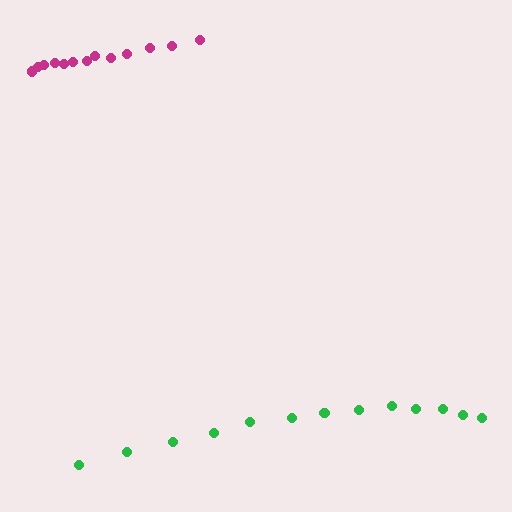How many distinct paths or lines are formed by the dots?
There are 2 distinct paths.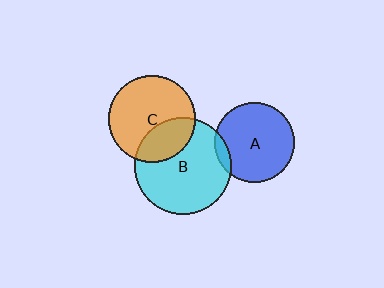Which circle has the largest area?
Circle B (cyan).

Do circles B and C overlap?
Yes.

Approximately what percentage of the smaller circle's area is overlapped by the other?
Approximately 30%.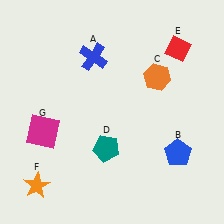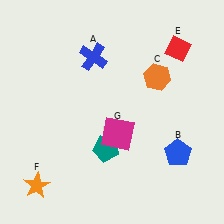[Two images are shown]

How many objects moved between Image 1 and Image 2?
1 object moved between the two images.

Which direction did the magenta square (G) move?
The magenta square (G) moved right.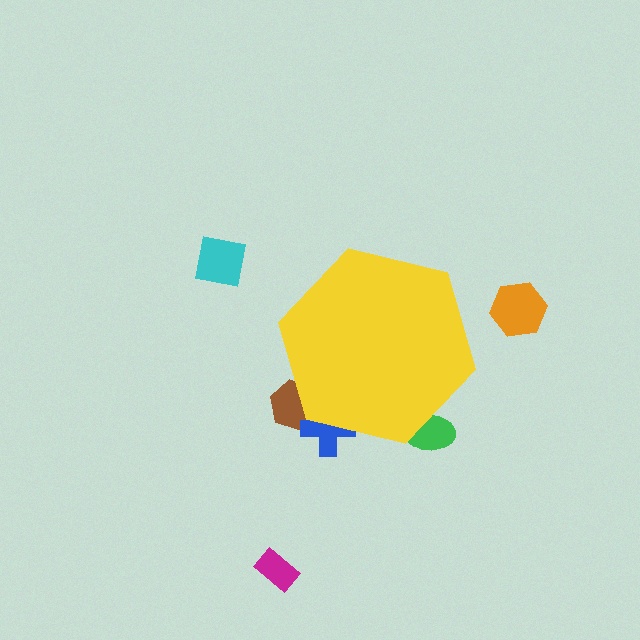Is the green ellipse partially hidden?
Yes, the green ellipse is partially hidden behind the yellow hexagon.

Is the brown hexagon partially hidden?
Yes, the brown hexagon is partially hidden behind the yellow hexagon.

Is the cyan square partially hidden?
No, the cyan square is fully visible.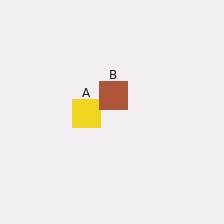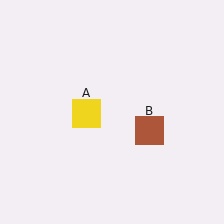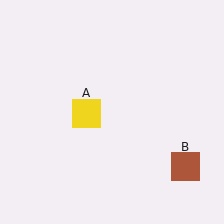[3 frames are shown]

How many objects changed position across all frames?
1 object changed position: brown square (object B).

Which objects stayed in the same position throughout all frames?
Yellow square (object A) remained stationary.